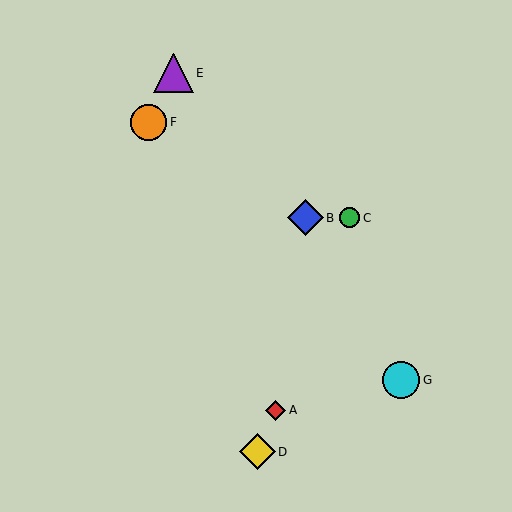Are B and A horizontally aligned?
No, B is at y≈218 and A is at y≈410.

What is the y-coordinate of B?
Object B is at y≈218.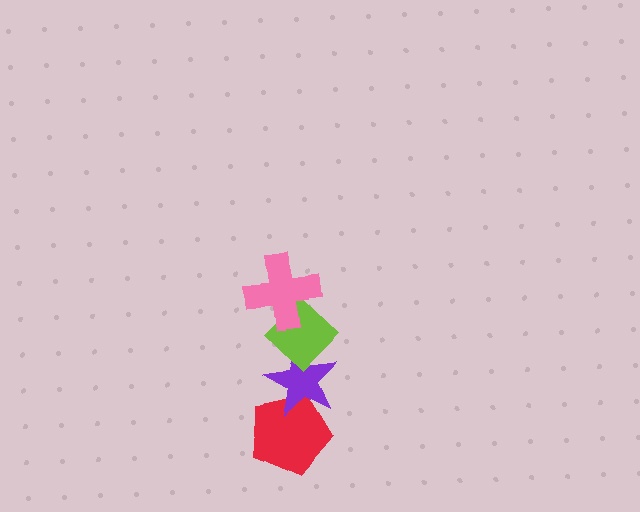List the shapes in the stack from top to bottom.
From top to bottom: the pink cross, the lime diamond, the purple star, the red pentagon.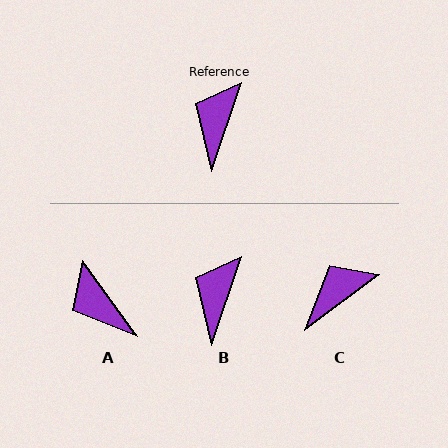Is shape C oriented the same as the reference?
No, it is off by about 35 degrees.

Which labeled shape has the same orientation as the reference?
B.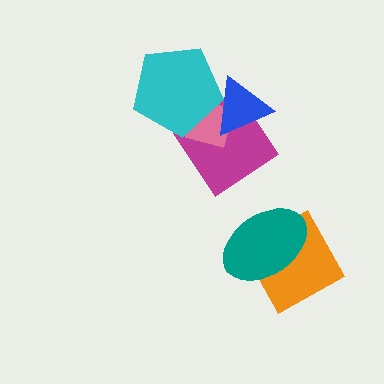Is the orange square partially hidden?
Yes, it is partially covered by another shape.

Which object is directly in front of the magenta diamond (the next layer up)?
The pink square is directly in front of the magenta diamond.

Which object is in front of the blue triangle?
The cyan pentagon is in front of the blue triangle.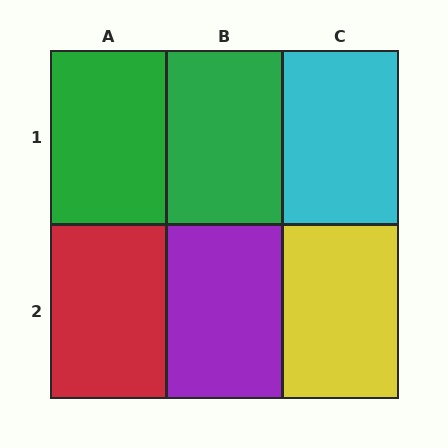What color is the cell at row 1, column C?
Cyan.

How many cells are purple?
1 cell is purple.